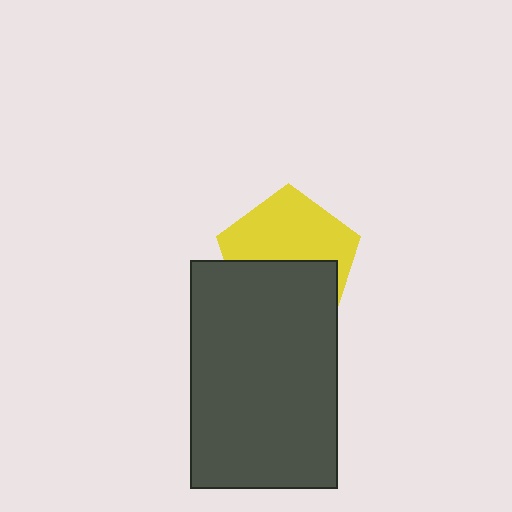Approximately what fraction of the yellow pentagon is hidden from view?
Roughly 46% of the yellow pentagon is hidden behind the dark gray rectangle.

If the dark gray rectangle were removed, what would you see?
You would see the complete yellow pentagon.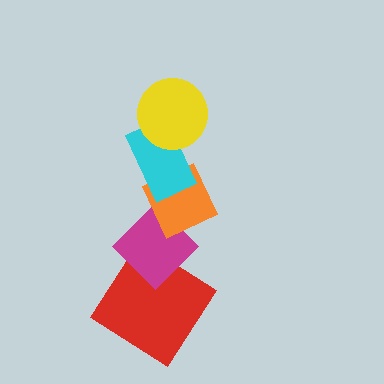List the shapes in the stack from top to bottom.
From top to bottom: the yellow circle, the cyan rectangle, the orange diamond, the magenta diamond, the red diamond.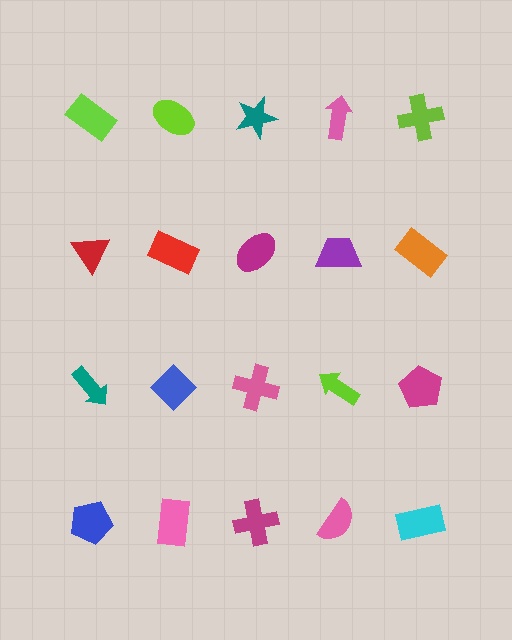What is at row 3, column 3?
A pink cross.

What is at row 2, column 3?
A magenta ellipse.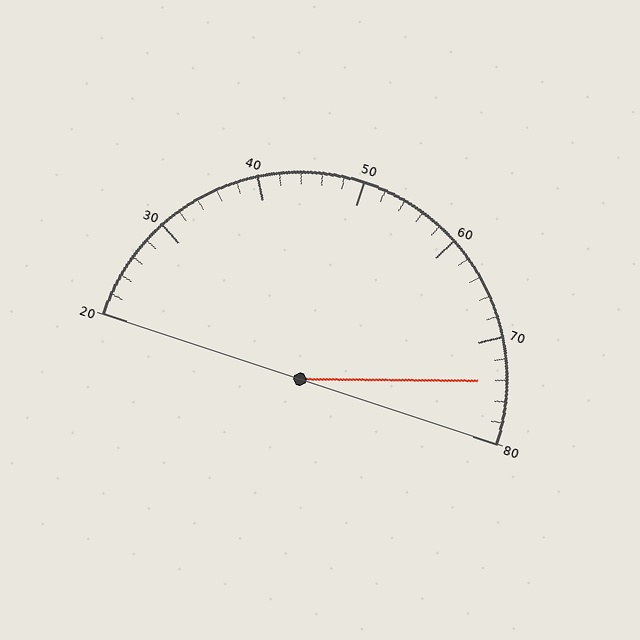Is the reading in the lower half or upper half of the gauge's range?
The reading is in the upper half of the range (20 to 80).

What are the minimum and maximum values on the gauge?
The gauge ranges from 20 to 80.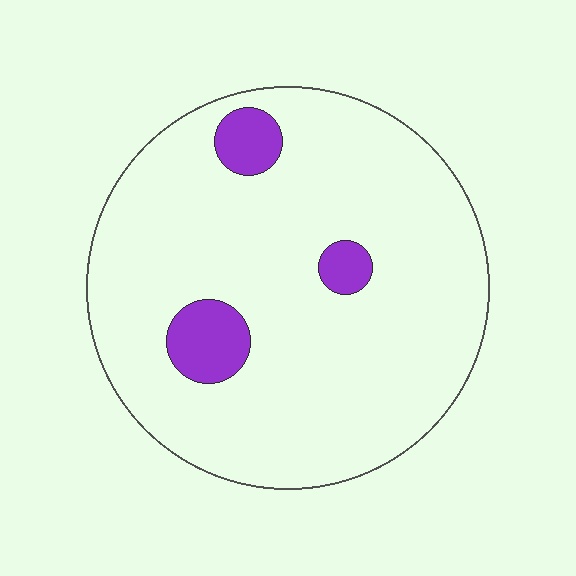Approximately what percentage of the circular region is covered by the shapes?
Approximately 10%.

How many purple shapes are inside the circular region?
3.